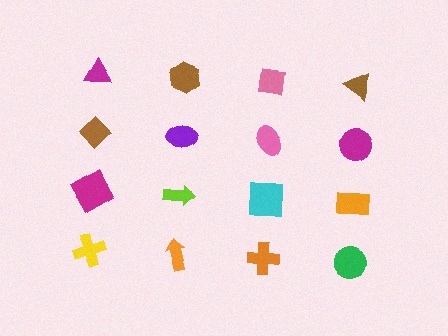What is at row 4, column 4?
A green circle.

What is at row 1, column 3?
A pink square.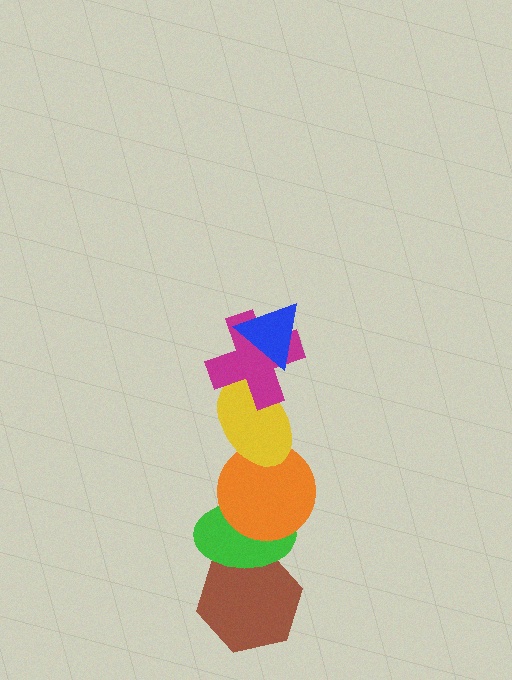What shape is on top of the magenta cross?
The blue triangle is on top of the magenta cross.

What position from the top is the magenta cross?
The magenta cross is 2nd from the top.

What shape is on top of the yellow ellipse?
The magenta cross is on top of the yellow ellipse.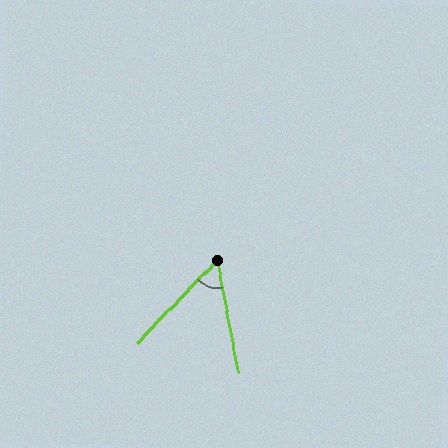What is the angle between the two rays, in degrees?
Approximately 55 degrees.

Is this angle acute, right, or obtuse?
It is acute.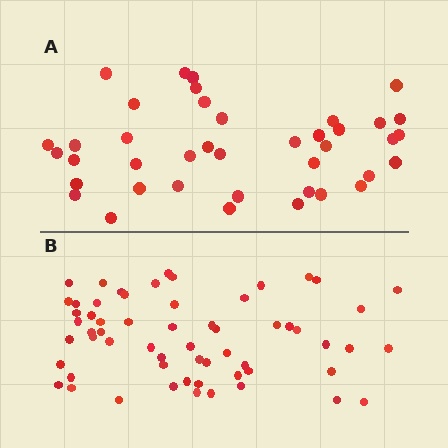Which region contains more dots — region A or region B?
Region B (the bottom region) has more dots.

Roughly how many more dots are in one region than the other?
Region B has approximately 20 more dots than region A.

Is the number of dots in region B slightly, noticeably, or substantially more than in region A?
Region B has substantially more. The ratio is roughly 1.5 to 1.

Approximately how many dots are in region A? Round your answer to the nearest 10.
About 40 dots.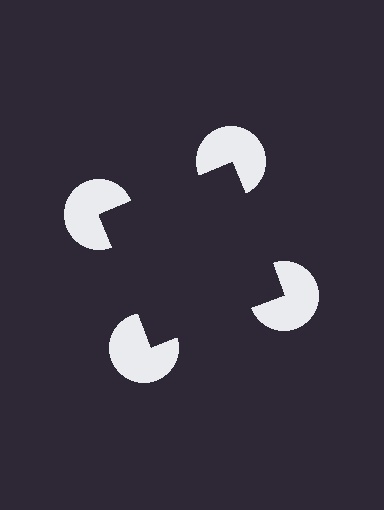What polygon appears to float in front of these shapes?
An illusory square — its edges are inferred from the aligned wedge cuts in the pac-man discs, not physically drawn.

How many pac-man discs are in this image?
There are 4 — one at each vertex of the illusory square.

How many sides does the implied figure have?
4 sides.